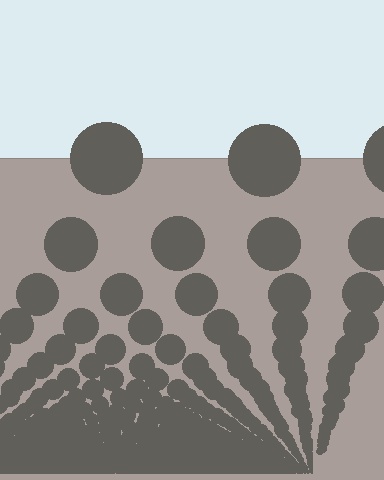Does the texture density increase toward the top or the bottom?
Density increases toward the bottom.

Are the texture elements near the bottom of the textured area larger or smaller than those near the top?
Smaller. The gradient is inverted — elements near the bottom are smaller and denser.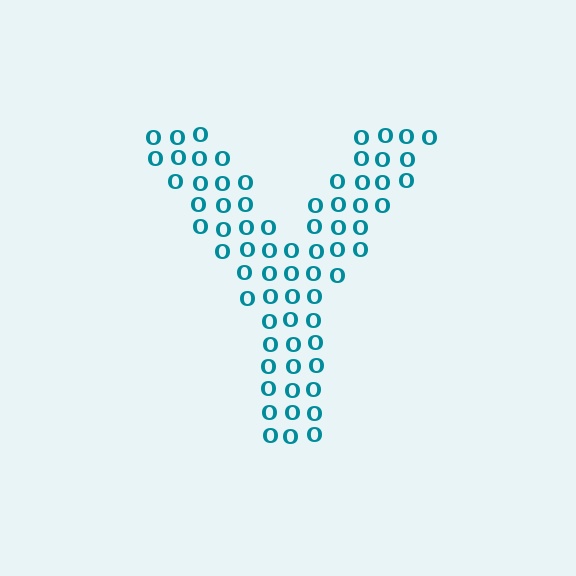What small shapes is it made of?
It is made of small letter O's.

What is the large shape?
The large shape is the letter Y.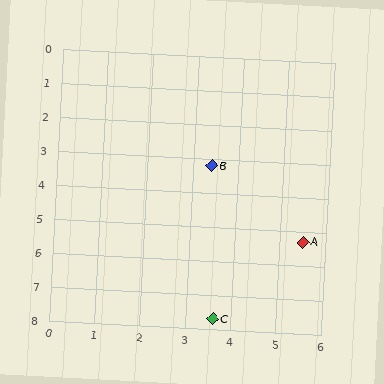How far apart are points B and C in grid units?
Points B and C are about 4.5 grid units apart.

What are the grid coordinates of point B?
Point B is at approximately (3.4, 3.2).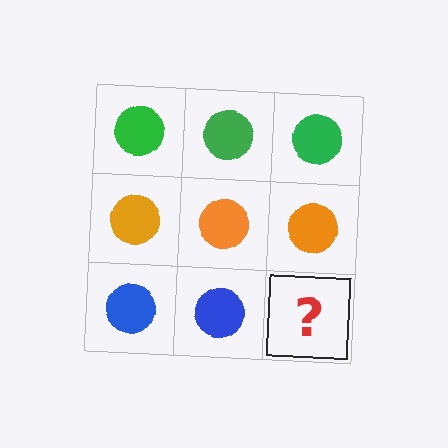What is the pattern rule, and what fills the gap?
The rule is that each row has a consistent color. The gap should be filled with a blue circle.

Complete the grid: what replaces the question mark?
The question mark should be replaced with a blue circle.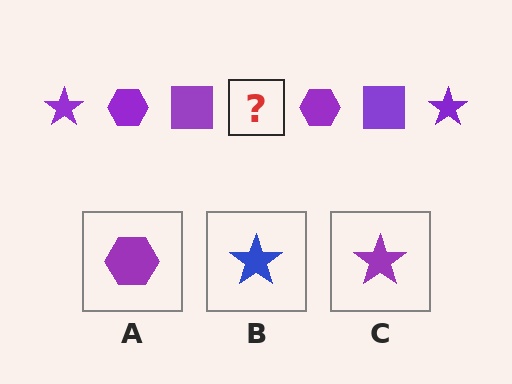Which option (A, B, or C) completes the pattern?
C.